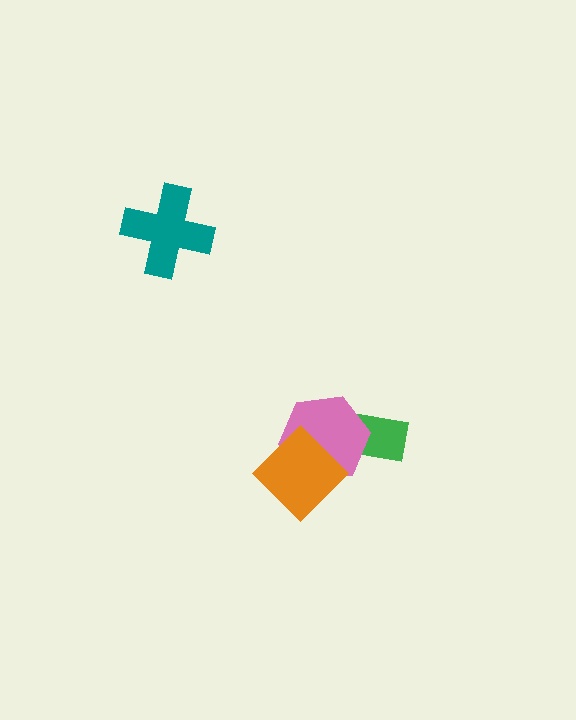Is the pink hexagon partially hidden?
Yes, it is partially covered by another shape.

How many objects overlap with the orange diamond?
1 object overlaps with the orange diamond.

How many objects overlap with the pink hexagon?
2 objects overlap with the pink hexagon.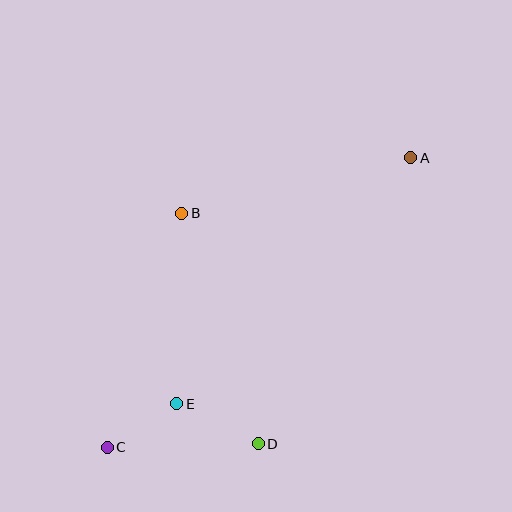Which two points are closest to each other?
Points C and E are closest to each other.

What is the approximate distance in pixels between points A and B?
The distance between A and B is approximately 235 pixels.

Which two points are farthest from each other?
Points A and C are farthest from each other.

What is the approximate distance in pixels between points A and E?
The distance between A and E is approximately 339 pixels.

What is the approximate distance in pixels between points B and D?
The distance between B and D is approximately 243 pixels.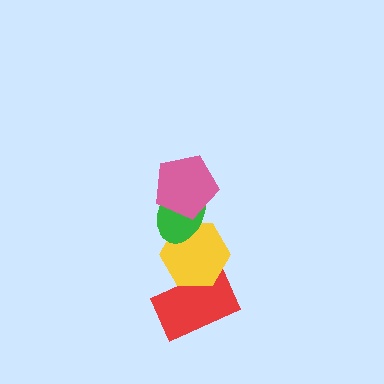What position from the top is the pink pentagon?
The pink pentagon is 1st from the top.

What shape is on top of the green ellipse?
The pink pentagon is on top of the green ellipse.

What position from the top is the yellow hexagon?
The yellow hexagon is 3rd from the top.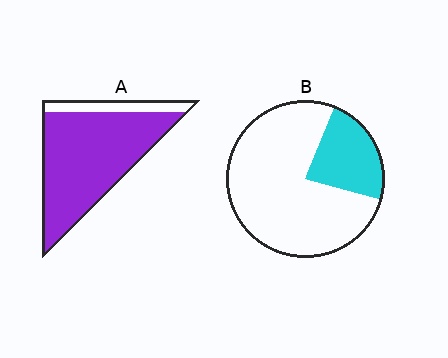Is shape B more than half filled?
No.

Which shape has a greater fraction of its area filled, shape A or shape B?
Shape A.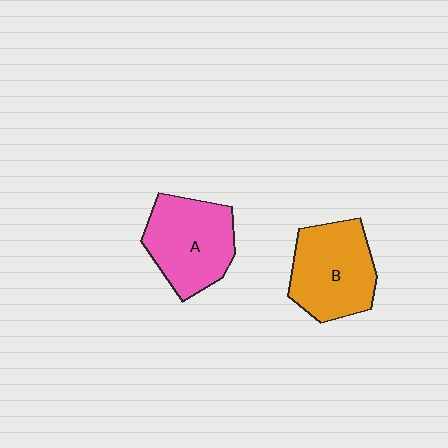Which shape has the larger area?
Shape B (orange).